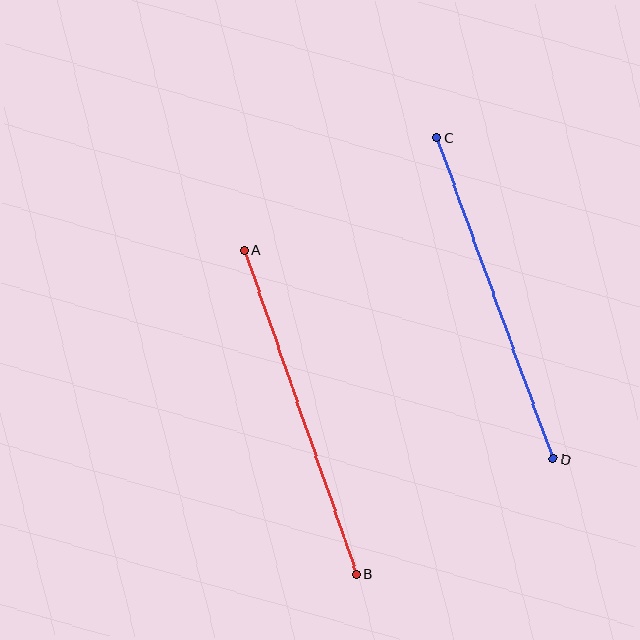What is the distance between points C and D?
The distance is approximately 341 pixels.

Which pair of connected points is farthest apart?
Points A and B are farthest apart.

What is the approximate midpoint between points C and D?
The midpoint is at approximately (495, 299) pixels.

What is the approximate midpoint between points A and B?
The midpoint is at approximately (300, 412) pixels.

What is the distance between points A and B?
The distance is approximately 343 pixels.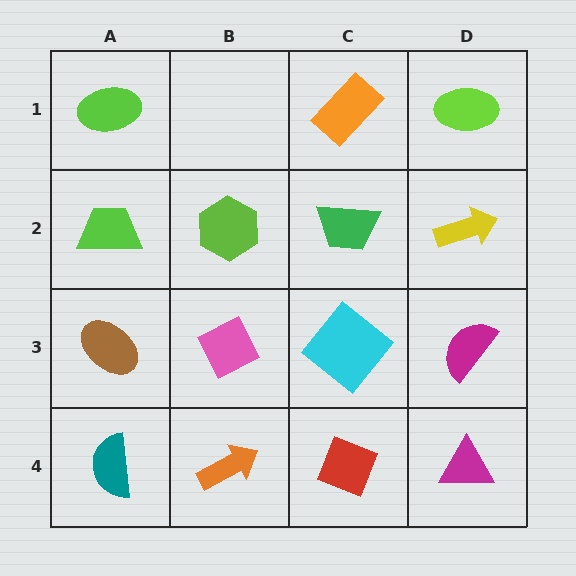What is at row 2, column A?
A lime trapezoid.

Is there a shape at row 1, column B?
No, that cell is empty.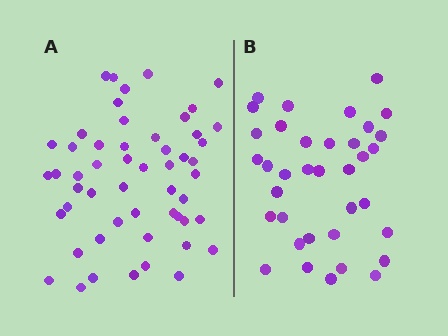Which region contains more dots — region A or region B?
Region A (the left region) has more dots.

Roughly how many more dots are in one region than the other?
Region A has approximately 15 more dots than region B.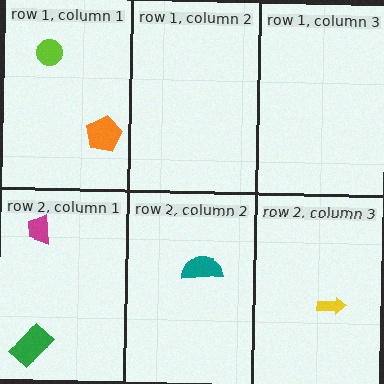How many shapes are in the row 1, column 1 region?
2.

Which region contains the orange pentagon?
The row 1, column 1 region.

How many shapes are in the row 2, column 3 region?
1.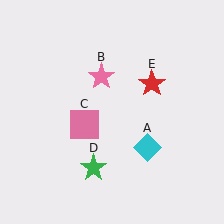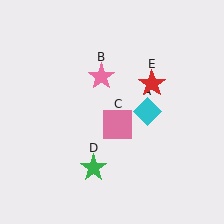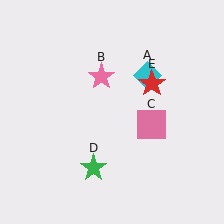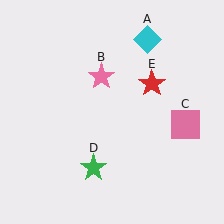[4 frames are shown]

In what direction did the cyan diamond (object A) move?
The cyan diamond (object A) moved up.